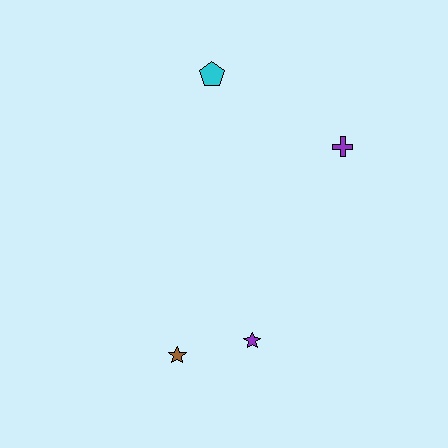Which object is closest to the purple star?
The brown star is closest to the purple star.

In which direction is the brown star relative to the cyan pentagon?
The brown star is below the cyan pentagon.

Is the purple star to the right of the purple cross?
No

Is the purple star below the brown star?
No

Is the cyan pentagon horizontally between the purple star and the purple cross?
No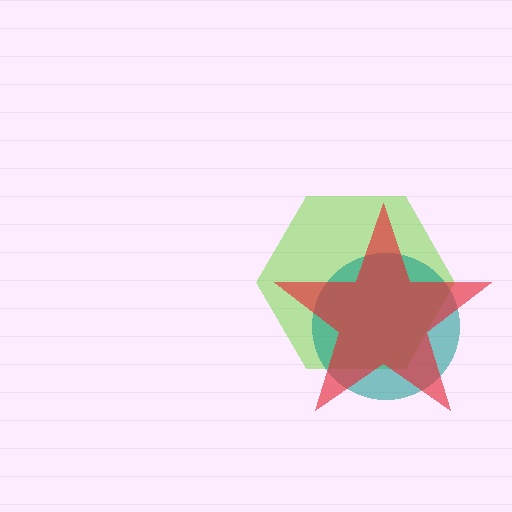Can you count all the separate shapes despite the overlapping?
Yes, there are 3 separate shapes.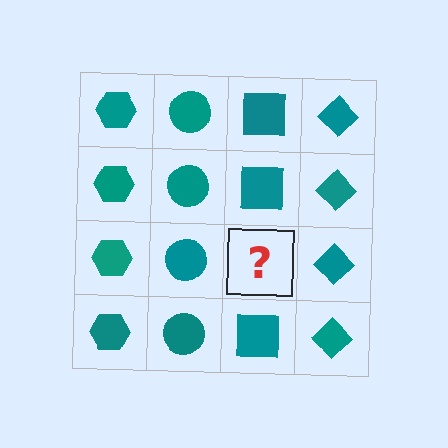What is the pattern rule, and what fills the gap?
The rule is that each column has a consistent shape. The gap should be filled with a teal square.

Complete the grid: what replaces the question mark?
The question mark should be replaced with a teal square.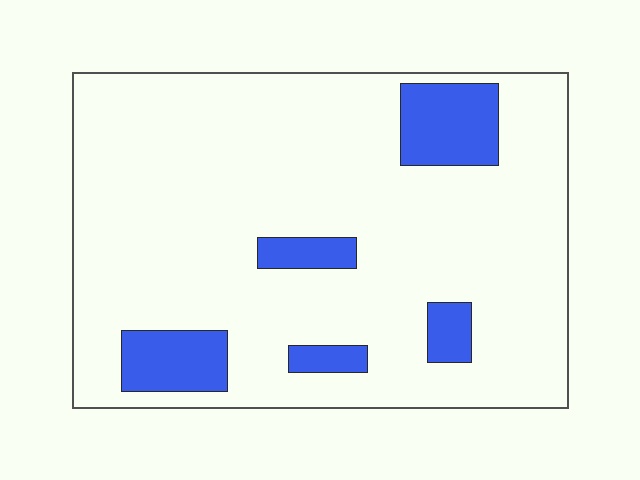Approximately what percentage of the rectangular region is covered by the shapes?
Approximately 15%.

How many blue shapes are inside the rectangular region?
5.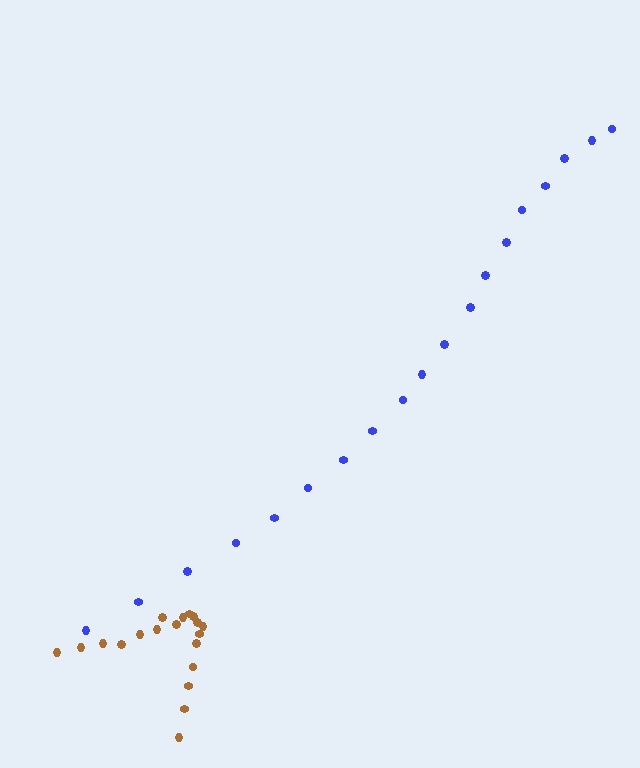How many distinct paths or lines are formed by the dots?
There are 2 distinct paths.